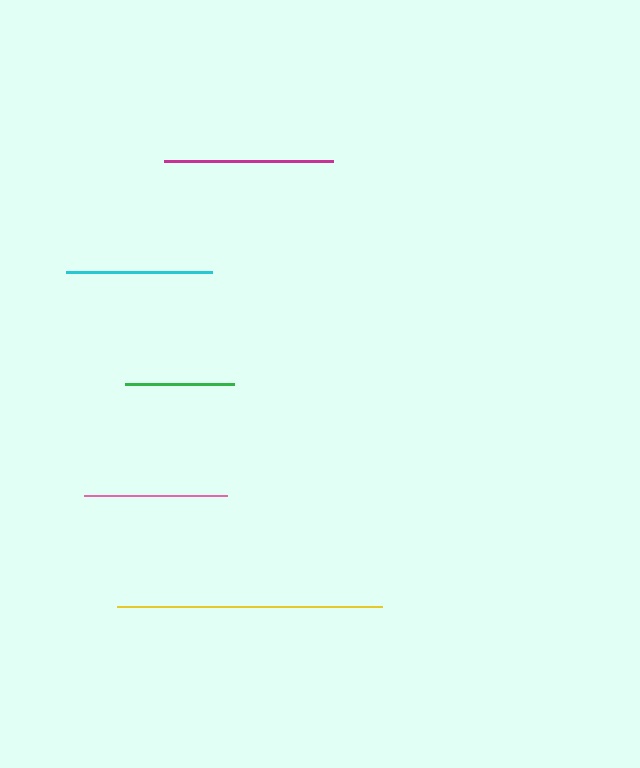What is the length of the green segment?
The green segment is approximately 108 pixels long.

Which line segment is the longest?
The yellow line is the longest at approximately 264 pixels.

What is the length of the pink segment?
The pink segment is approximately 143 pixels long.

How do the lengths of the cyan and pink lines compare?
The cyan and pink lines are approximately the same length.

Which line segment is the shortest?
The green line is the shortest at approximately 108 pixels.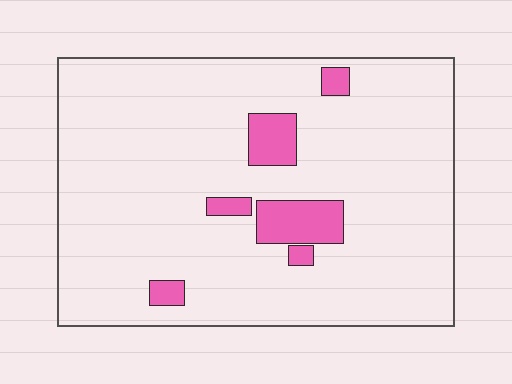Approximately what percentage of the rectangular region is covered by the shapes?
Approximately 10%.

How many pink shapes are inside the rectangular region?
6.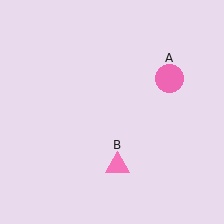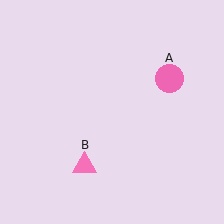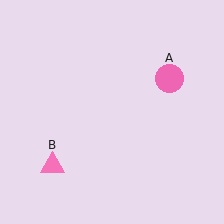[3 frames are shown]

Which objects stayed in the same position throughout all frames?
Pink circle (object A) remained stationary.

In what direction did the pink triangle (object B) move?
The pink triangle (object B) moved left.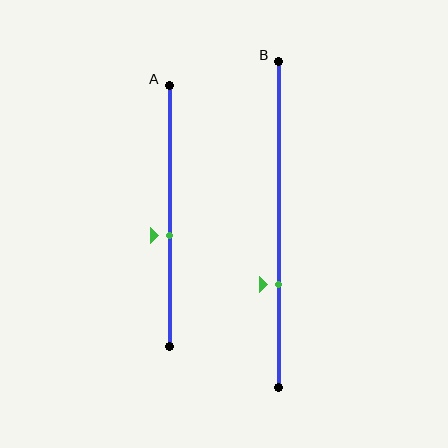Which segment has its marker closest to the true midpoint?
Segment A has its marker closest to the true midpoint.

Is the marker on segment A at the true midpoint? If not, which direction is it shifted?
No, the marker on segment A is shifted downward by about 7% of the segment length.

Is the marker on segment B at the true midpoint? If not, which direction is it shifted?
No, the marker on segment B is shifted downward by about 18% of the segment length.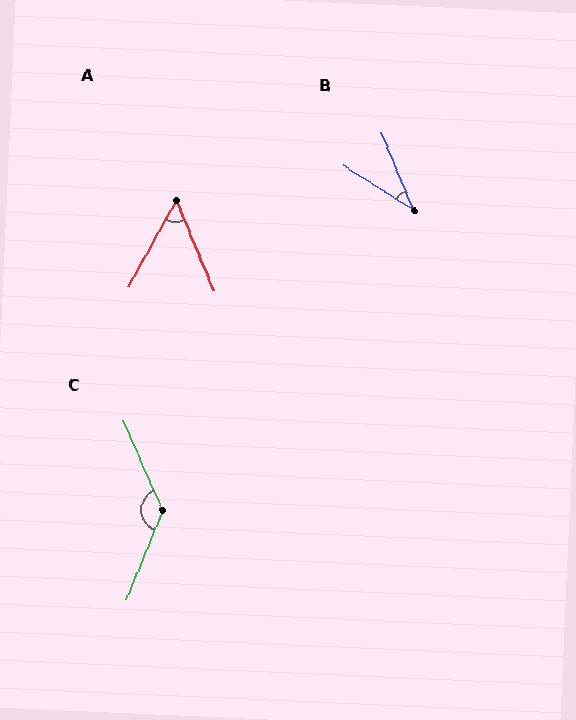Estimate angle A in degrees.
Approximately 51 degrees.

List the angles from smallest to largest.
B (35°), A (51°), C (135°).